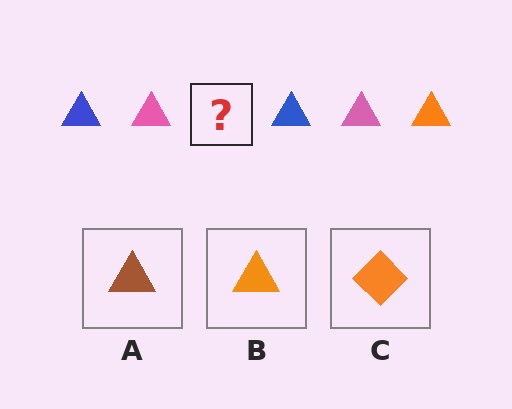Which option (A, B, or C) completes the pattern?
B.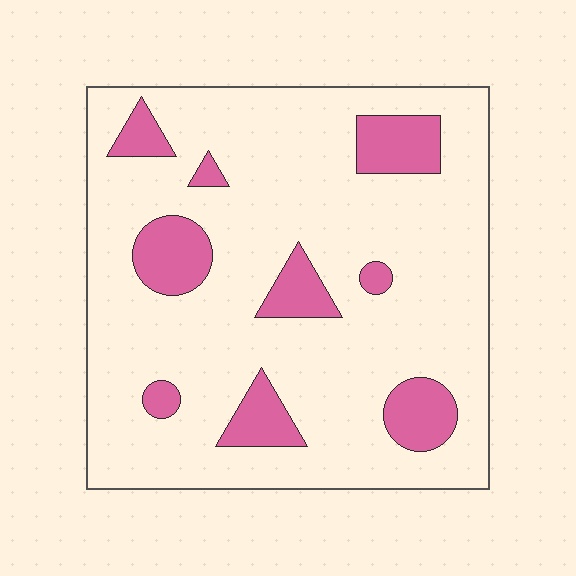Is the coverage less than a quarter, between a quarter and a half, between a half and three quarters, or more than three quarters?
Less than a quarter.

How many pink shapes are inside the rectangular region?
9.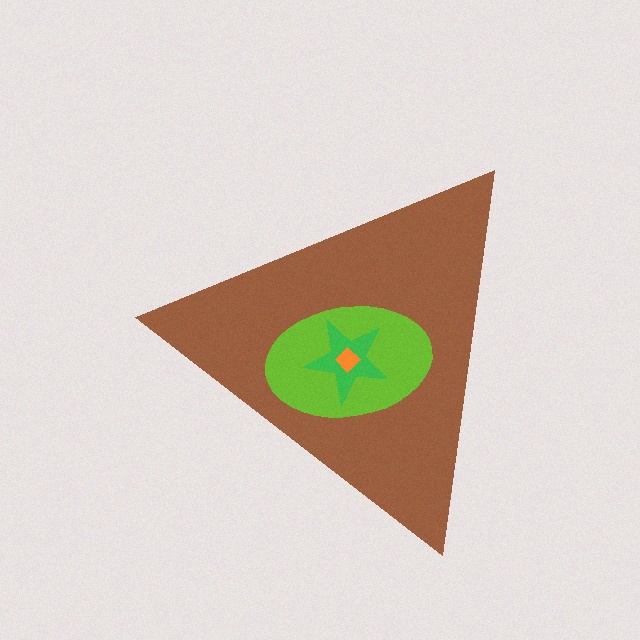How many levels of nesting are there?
4.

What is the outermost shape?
The brown triangle.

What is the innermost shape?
The orange diamond.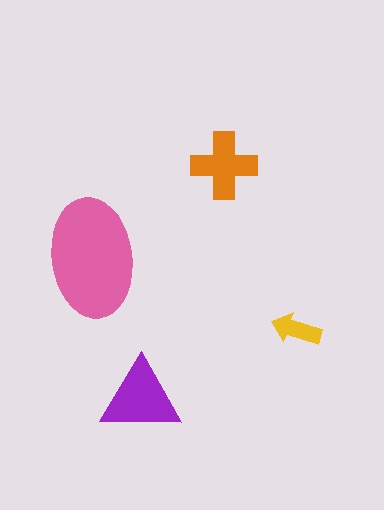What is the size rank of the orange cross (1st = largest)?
3rd.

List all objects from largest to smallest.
The pink ellipse, the purple triangle, the orange cross, the yellow arrow.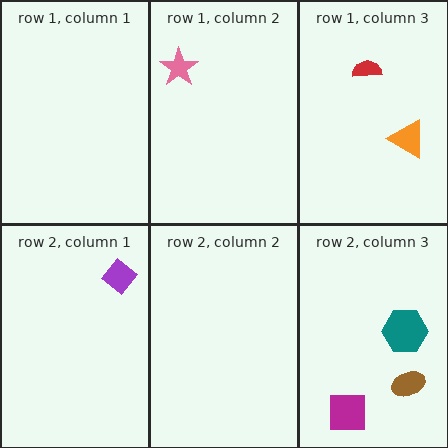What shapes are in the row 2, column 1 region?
The purple diamond.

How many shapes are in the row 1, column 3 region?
2.